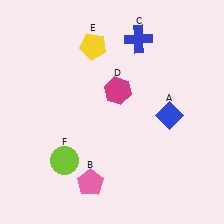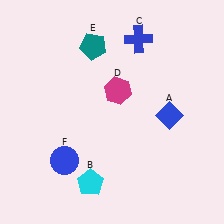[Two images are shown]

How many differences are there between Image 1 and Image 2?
There are 3 differences between the two images.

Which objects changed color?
B changed from pink to cyan. E changed from yellow to teal. F changed from lime to blue.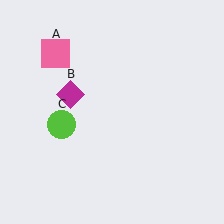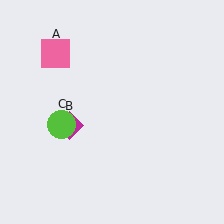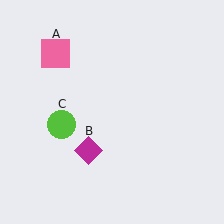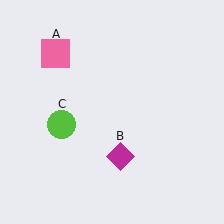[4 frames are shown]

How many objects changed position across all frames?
1 object changed position: magenta diamond (object B).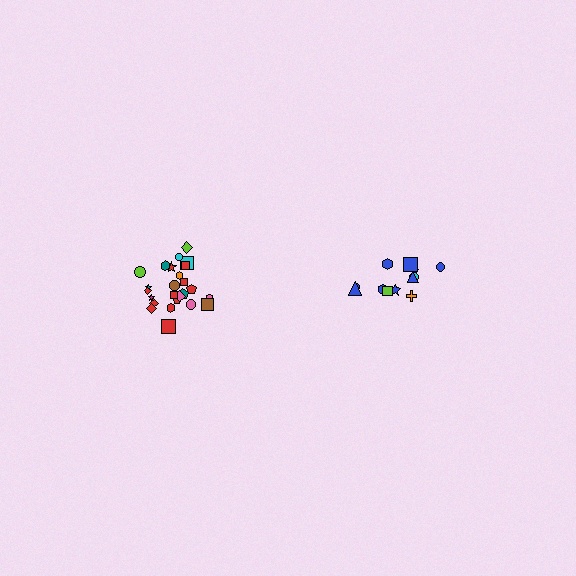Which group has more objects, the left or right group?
The left group.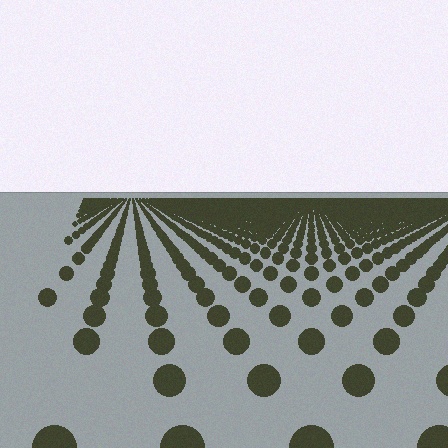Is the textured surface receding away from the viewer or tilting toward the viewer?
The surface is receding away from the viewer. Texture elements get smaller and denser toward the top.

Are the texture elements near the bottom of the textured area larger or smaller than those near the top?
Larger. Near the bottom, elements are closer to the viewer and appear at a bigger on-screen size.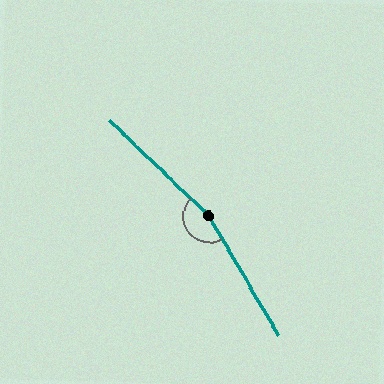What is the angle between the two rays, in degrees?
Approximately 164 degrees.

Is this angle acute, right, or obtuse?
It is obtuse.